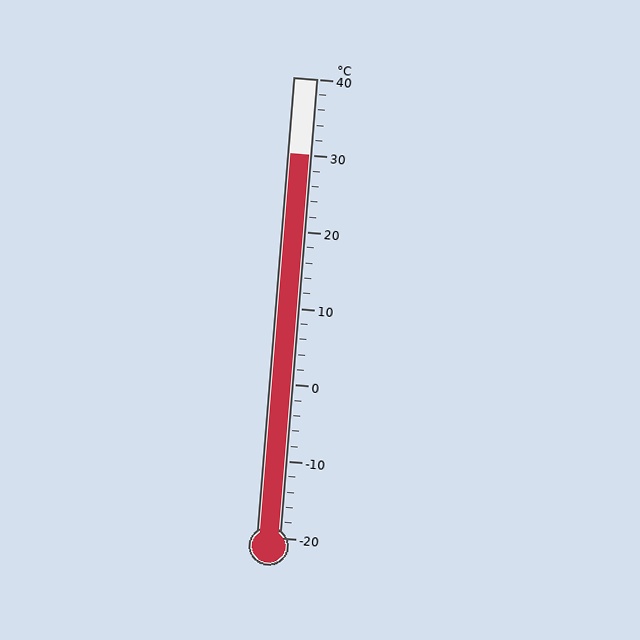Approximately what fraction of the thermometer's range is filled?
The thermometer is filled to approximately 85% of its range.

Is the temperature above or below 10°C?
The temperature is above 10°C.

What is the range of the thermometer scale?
The thermometer scale ranges from -20°C to 40°C.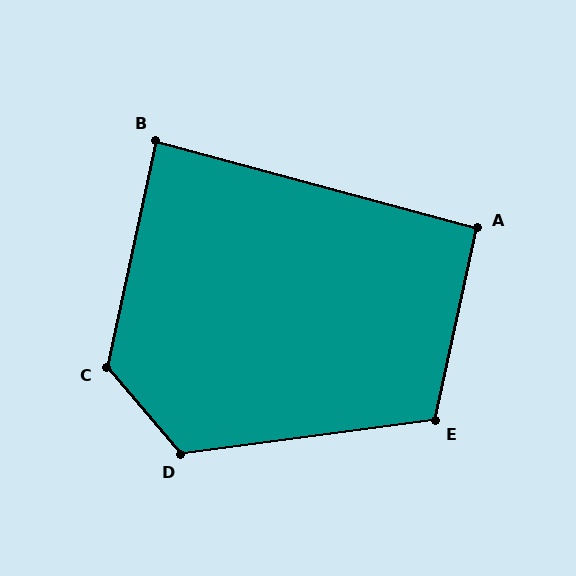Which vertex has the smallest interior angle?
B, at approximately 87 degrees.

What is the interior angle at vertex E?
Approximately 110 degrees (obtuse).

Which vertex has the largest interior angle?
C, at approximately 127 degrees.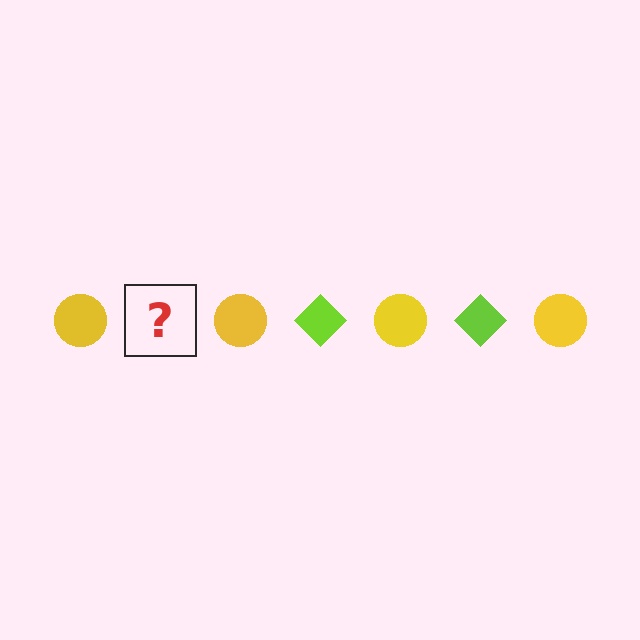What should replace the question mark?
The question mark should be replaced with a lime diamond.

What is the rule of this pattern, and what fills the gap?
The rule is that the pattern alternates between yellow circle and lime diamond. The gap should be filled with a lime diamond.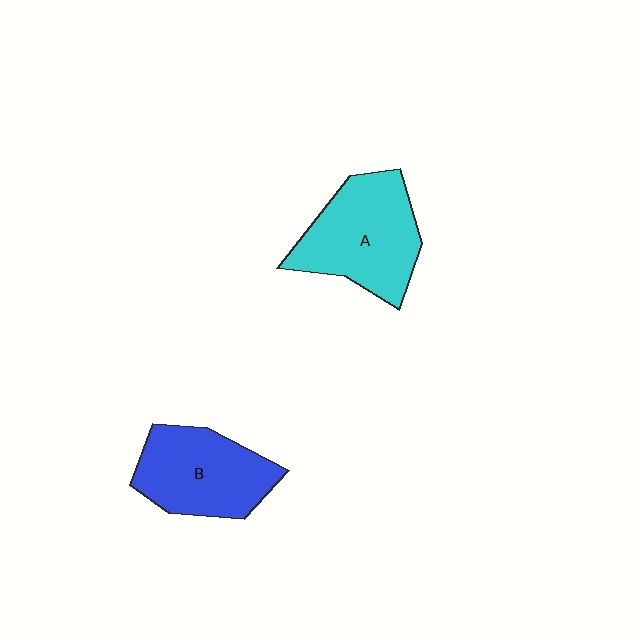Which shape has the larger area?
Shape A (cyan).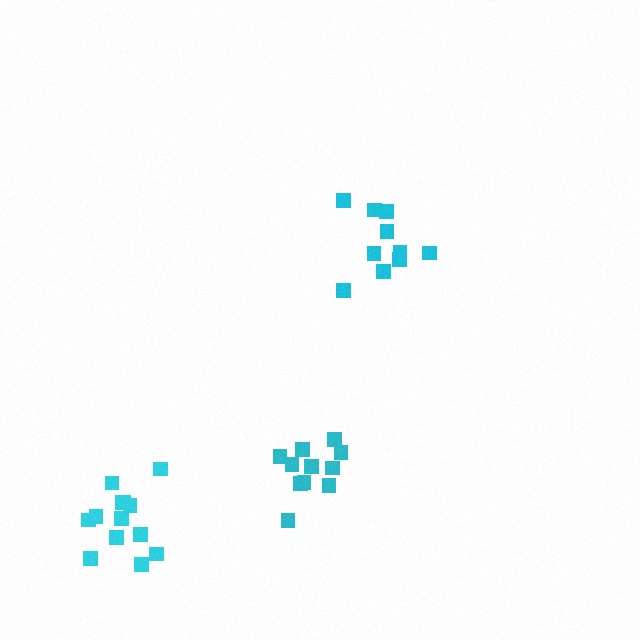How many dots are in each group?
Group 1: 10 dots, Group 2: 11 dots, Group 3: 13 dots (34 total).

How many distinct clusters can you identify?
There are 3 distinct clusters.